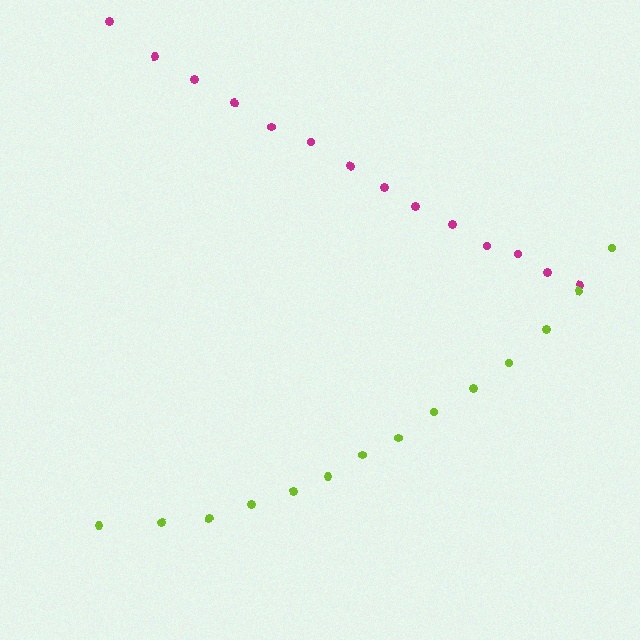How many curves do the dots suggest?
There are 2 distinct paths.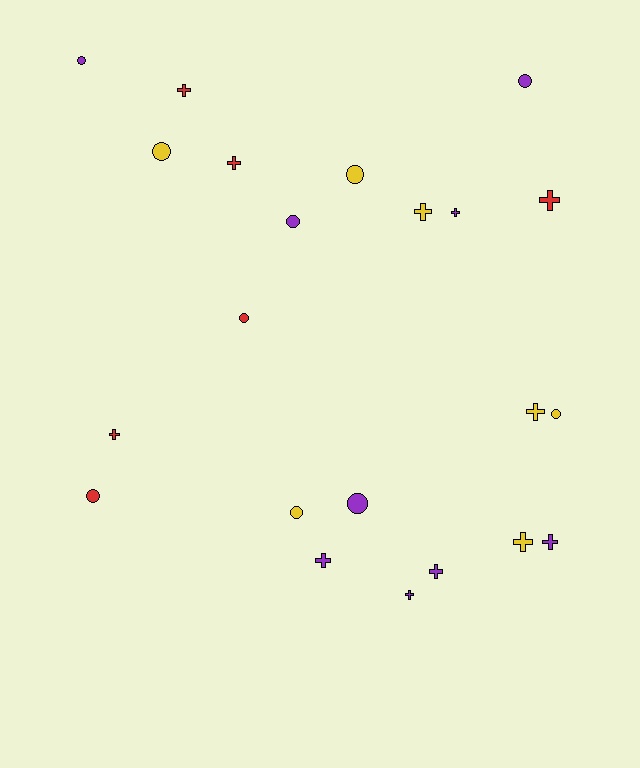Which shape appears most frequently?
Cross, with 12 objects.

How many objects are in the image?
There are 22 objects.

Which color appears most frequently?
Purple, with 9 objects.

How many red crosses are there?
There are 4 red crosses.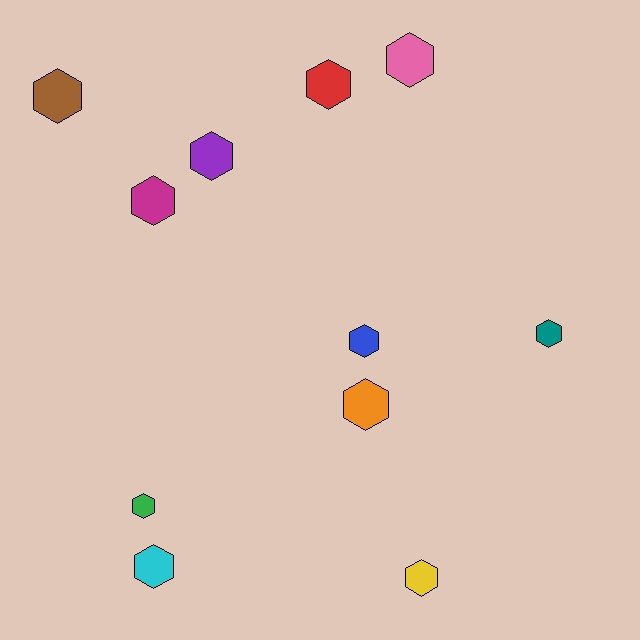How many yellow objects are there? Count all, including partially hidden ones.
There is 1 yellow object.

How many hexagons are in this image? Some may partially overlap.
There are 11 hexagons.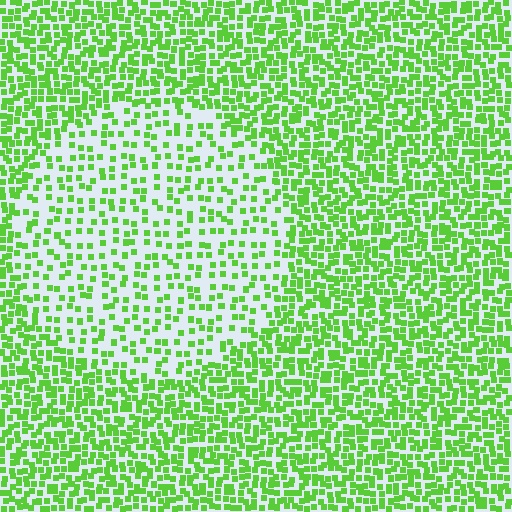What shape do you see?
I see a circle.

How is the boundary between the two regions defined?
The boundary is defined by a change in element density (approximately 2.1x ratio). All elements are the same color, size, and shape.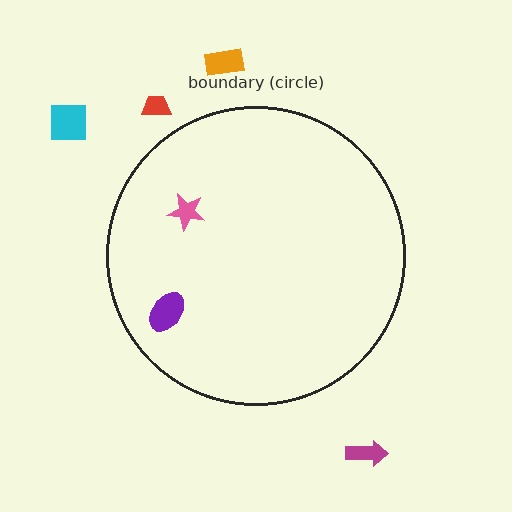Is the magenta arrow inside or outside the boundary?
Outside.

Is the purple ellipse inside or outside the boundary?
Inside.